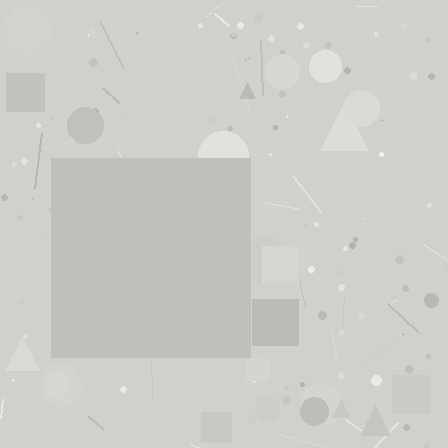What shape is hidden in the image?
A square is hidden in the image.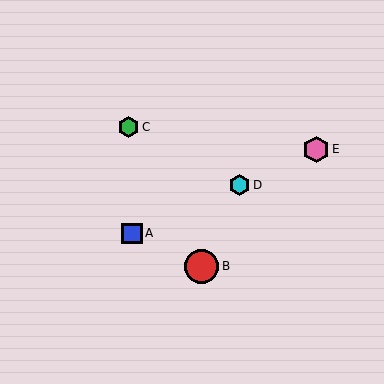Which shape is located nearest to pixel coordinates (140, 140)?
The green hexagon (labeled C) at (128, 127) is nearest to that location.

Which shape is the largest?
The red circle (labeled B) is the largest.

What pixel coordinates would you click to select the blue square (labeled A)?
Click at (132, 233) to select the blue square A.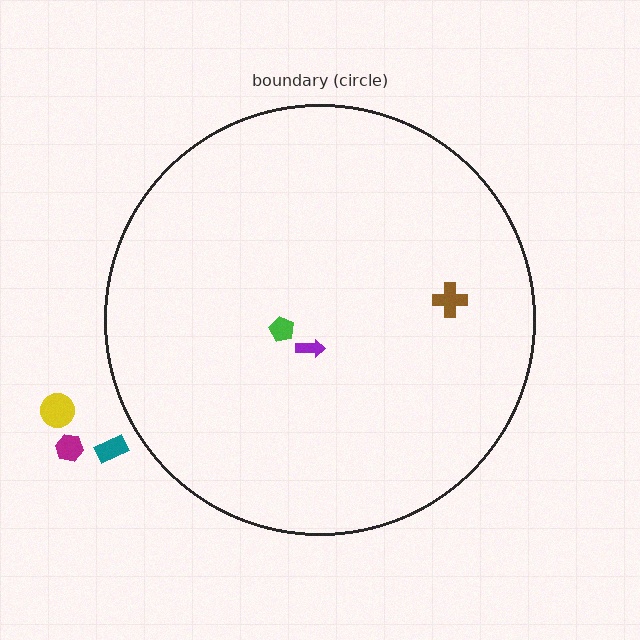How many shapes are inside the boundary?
3 inside, 3 outside.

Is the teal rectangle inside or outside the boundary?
Outside.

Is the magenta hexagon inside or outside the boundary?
Outside.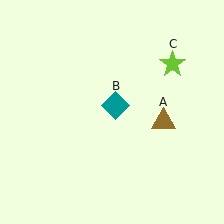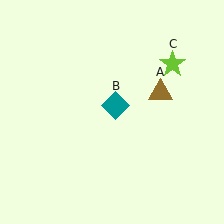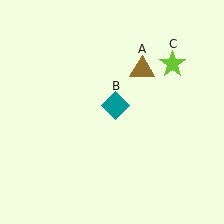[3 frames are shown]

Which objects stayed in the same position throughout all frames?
Teal diamond (object B) and lime star (object C) remained stationary.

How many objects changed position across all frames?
1 object changed position: brown triangle (object A).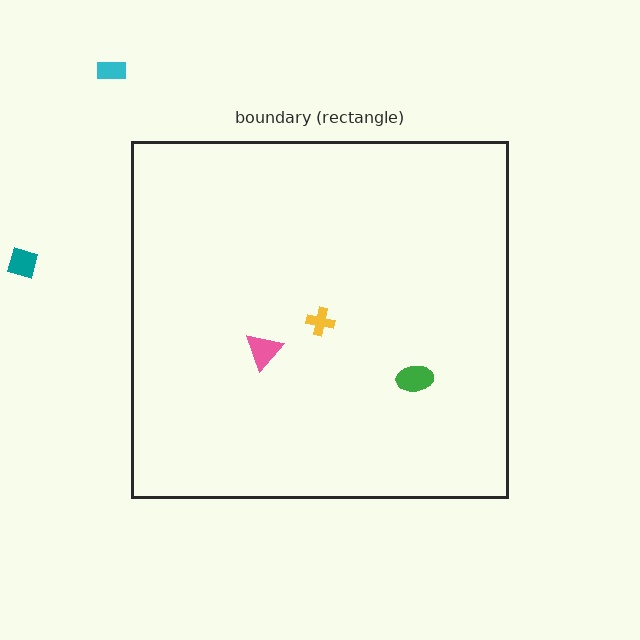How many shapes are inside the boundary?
3 inside, 2 outside.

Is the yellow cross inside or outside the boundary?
Inside.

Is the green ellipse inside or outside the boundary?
Inside.